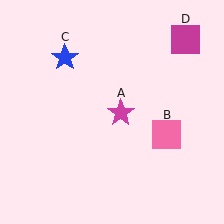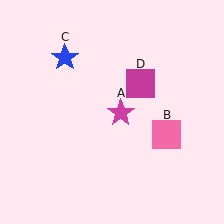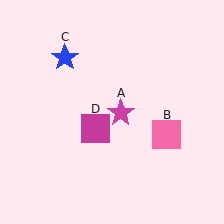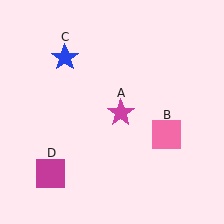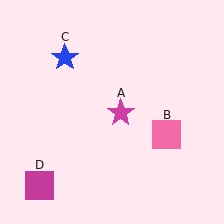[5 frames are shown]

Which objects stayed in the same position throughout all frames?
Magenta star (object A) and pink square (object B) and blue star (object C) remained stationary.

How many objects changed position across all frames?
1 object changed position: magenta square (object D).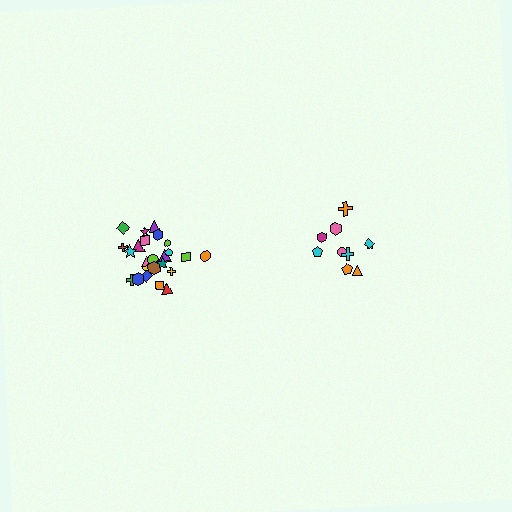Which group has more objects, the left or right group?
The left group.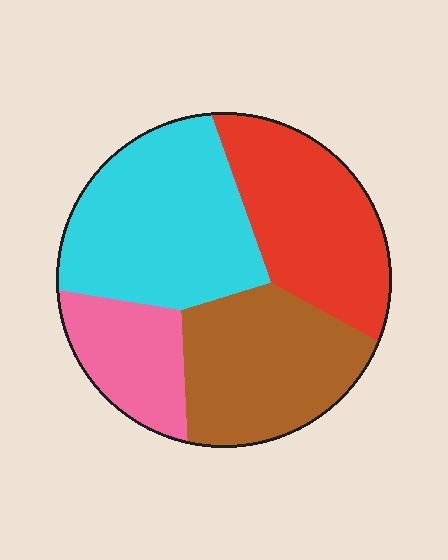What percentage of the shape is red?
Red covers around 25% of the shape.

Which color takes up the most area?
Cyan, at roughly 35%.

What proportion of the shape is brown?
Brown takes up about one quarter (1/4) of the shape.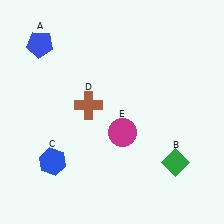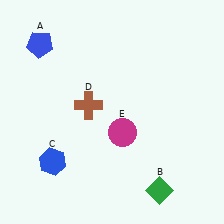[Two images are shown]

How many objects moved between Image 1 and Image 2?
1 object moved between the two images.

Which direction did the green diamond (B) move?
The green diamond (B) moved down.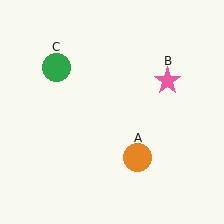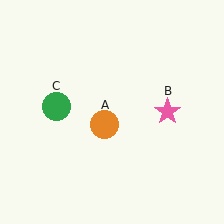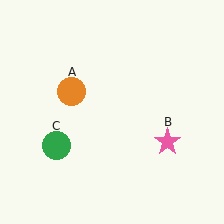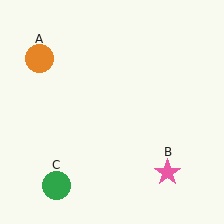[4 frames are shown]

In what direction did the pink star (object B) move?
The pink star (object B) moved down.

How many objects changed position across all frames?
3 objects changed position: orange circle (object A), pink star (object B), green circle (object C).